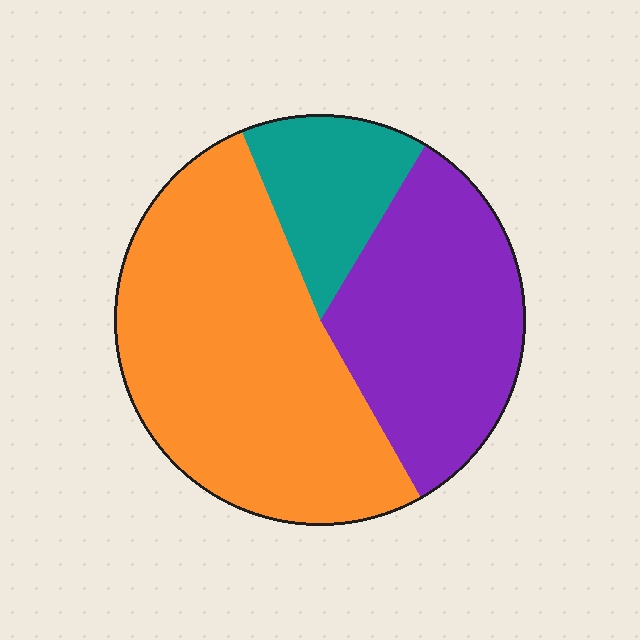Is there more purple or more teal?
Purple.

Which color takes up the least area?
Teal, at roughly 15%.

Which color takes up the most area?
Orange, at roughly 50%.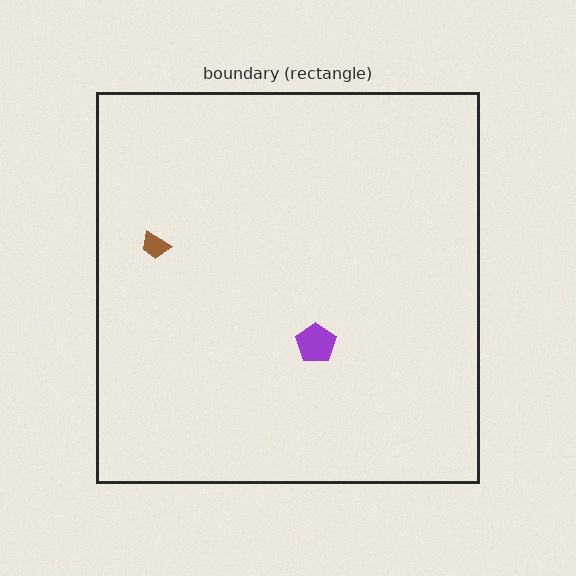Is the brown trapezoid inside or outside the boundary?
Inside.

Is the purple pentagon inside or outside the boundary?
Inside.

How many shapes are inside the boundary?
2 inside, 0 outside.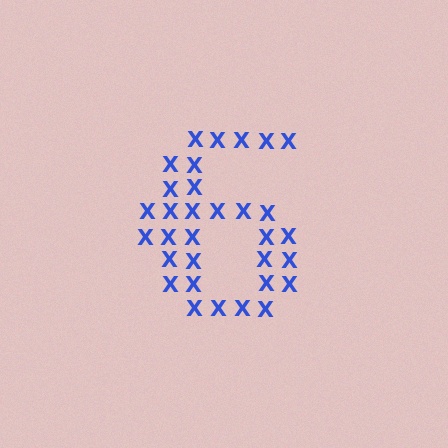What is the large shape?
The large shape is the digit 6.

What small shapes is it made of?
It is made of small letter X's.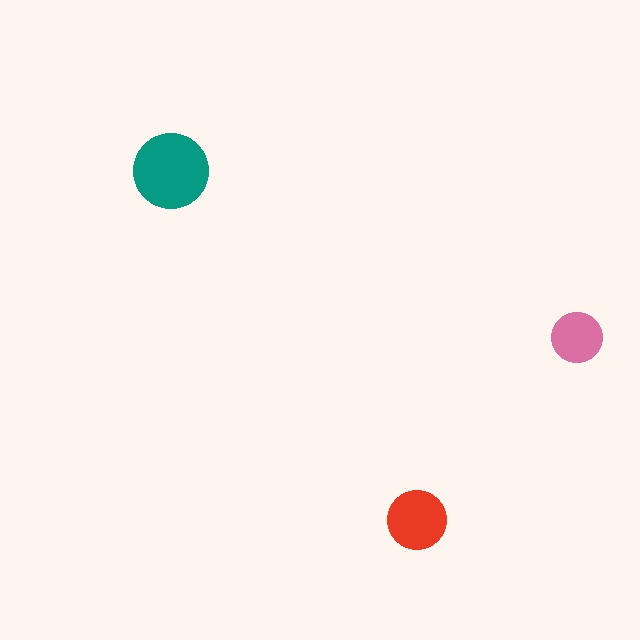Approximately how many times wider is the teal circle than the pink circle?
About 1.5 times wider.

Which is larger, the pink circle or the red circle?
The red one.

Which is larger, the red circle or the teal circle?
The teal one.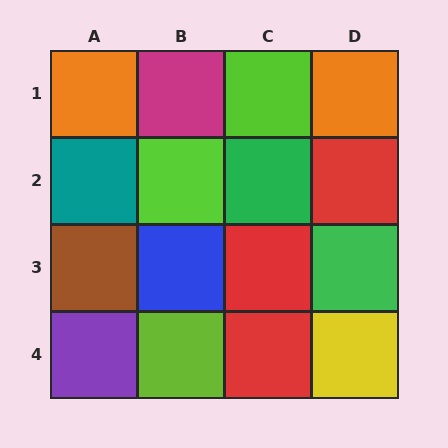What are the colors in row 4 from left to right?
Purple, lime, red, yellow.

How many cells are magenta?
1 cell is magenta.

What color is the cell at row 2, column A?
Teal.